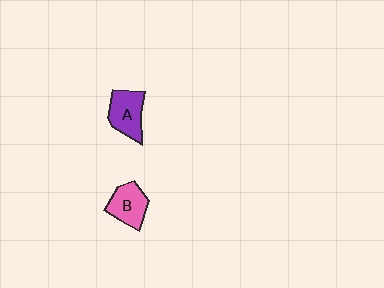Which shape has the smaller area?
Shape B (pink).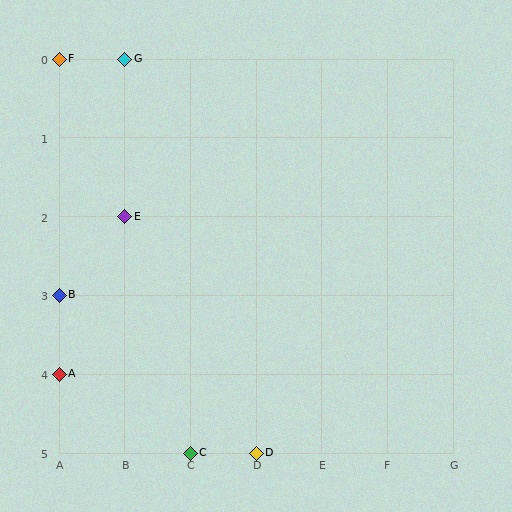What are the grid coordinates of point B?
Point B is at grid coordinates (A, 3).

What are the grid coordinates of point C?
Point C is at grid coordinates (C, 5).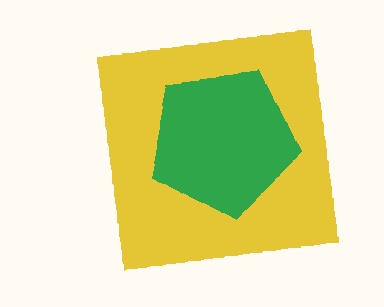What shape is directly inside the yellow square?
The green pentagon.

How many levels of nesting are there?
2.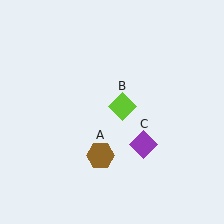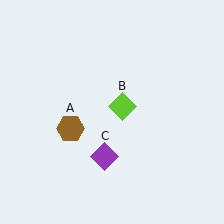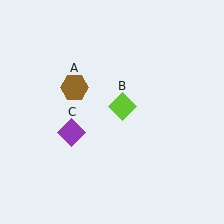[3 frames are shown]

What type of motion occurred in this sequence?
The brown hexagon (object A), purple diamond (object C) rotated clockwise around the center of the scene.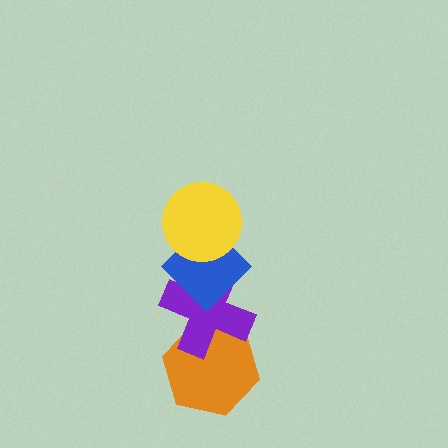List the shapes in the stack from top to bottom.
From top to bottom: the yellow circle, the blue diamond, the purple cross, the orange hexagon.